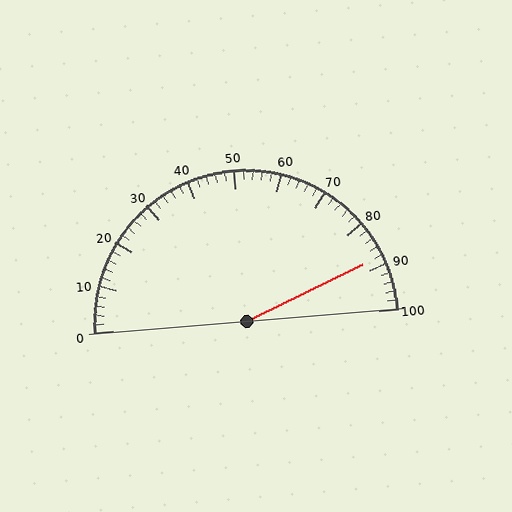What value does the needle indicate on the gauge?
The needle indicates approximately 88.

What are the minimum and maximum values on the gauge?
The gauge ranges from 0 to 100.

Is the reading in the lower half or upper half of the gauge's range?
The reading is in the upper half of the range (0 to 100).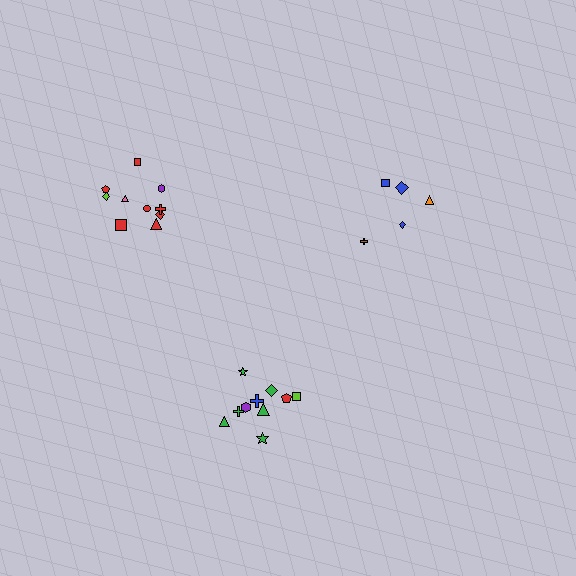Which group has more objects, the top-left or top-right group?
The top-left group.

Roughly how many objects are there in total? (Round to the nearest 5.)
Roughly 25 objects in total.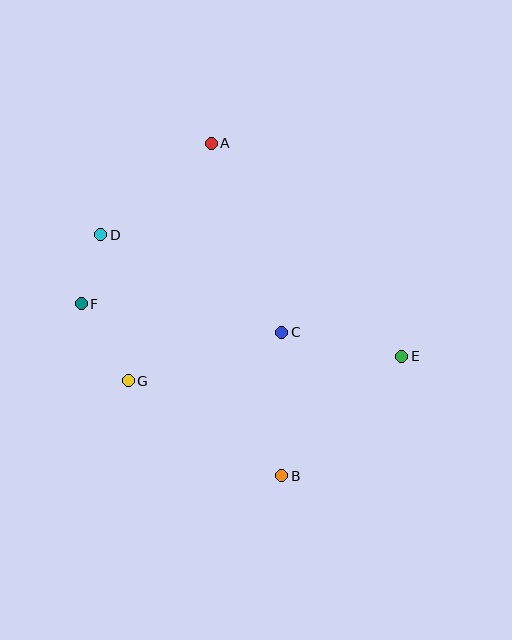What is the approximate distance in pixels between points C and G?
The distance between C and G is approximately 161 pixels.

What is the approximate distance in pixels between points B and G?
The distance between B and G is approximately 181 pixels.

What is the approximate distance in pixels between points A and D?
The distance between A and D is approximately 144 pixels.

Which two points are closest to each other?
Points D and F are closest to each other.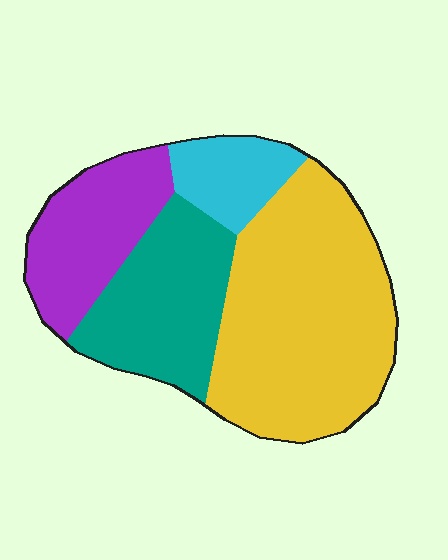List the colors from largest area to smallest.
From largest to smallest: yellow, teal, purple, cyan.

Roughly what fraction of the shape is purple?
Purple takes up about one fifth (1/5) of the shape.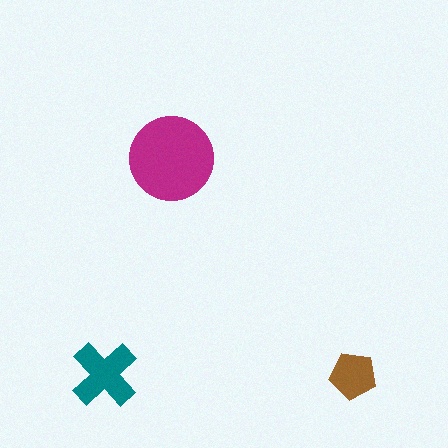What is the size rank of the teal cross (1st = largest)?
2nd.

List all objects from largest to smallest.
The magenta circle, the teal cross, the brown pentagon.